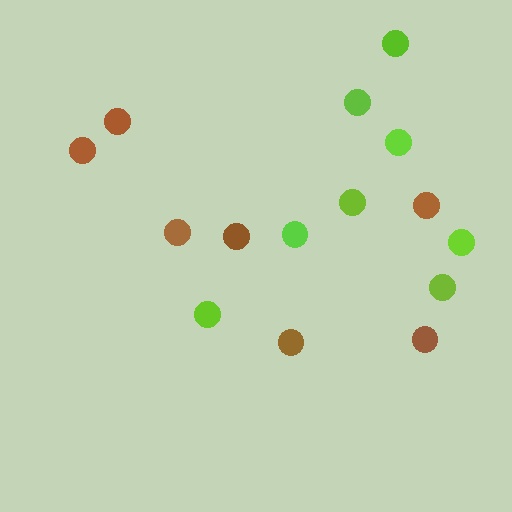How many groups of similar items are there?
There are 2 groups: one group of brown circles (7) and one group of lime circles (8).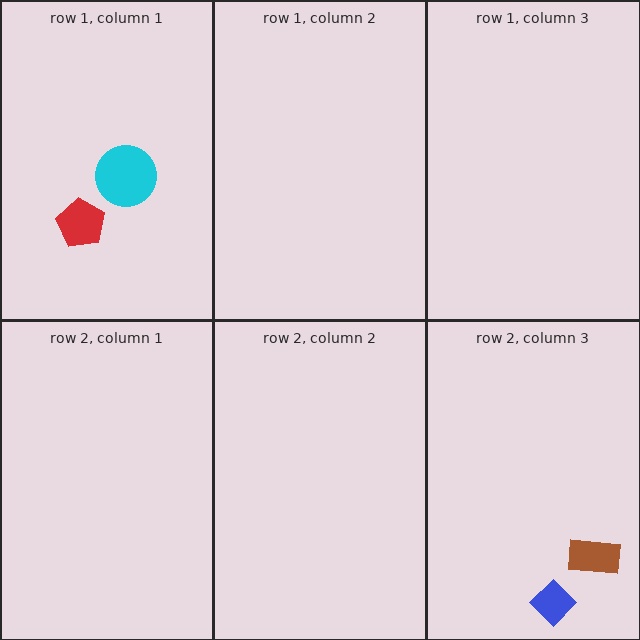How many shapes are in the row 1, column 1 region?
2.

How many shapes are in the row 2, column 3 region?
2.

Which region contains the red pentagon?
The row 1, column 1 region.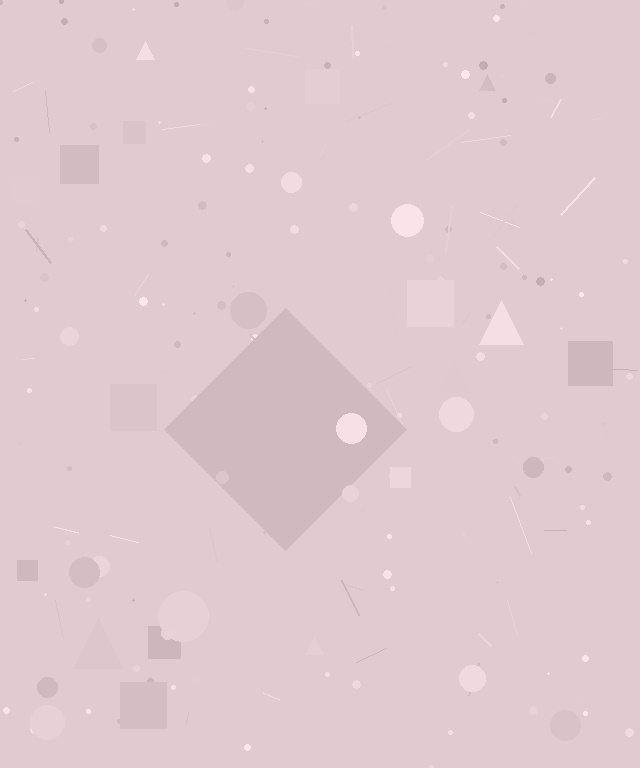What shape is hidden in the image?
A diamond is hidden in the image.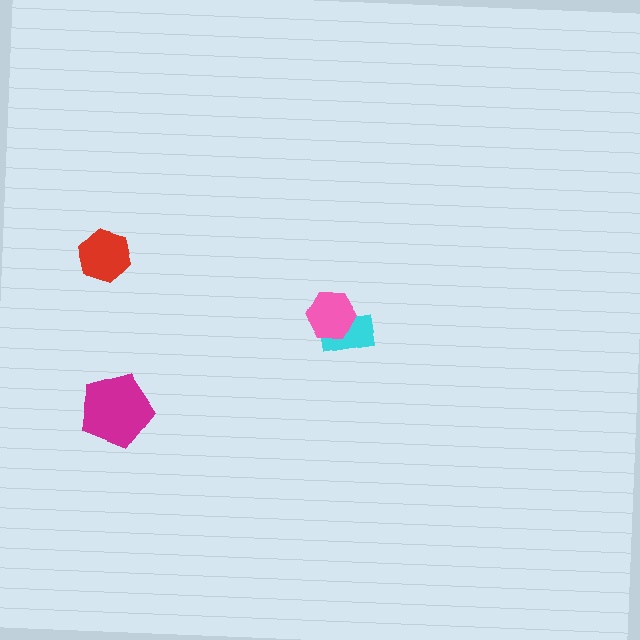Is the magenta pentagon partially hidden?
No, no other shape covers it.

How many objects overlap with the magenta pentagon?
0 objects overlap with the magenta pentagon.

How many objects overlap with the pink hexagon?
1 object overlaps with the pink hexagon.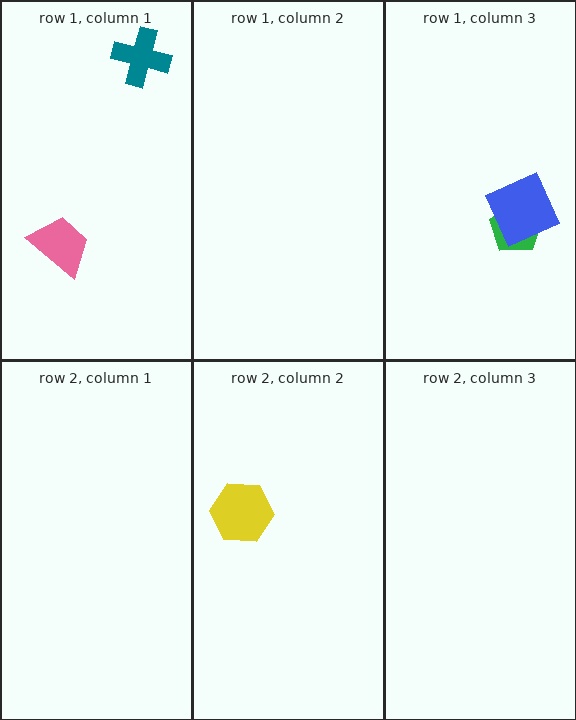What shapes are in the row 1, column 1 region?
The teal cross, the pink trapezoid.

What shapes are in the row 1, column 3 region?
The green pentagon, the blue square.